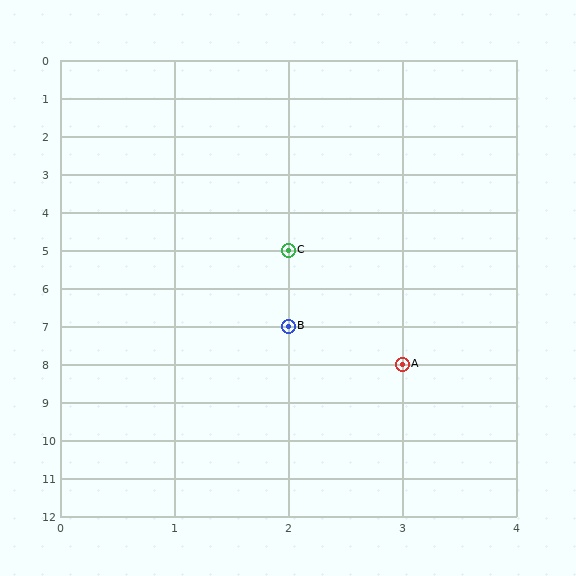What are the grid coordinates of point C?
Point C is at grid coordinates (2, 5).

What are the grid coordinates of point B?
Point B is at grid coordinates (2, 7).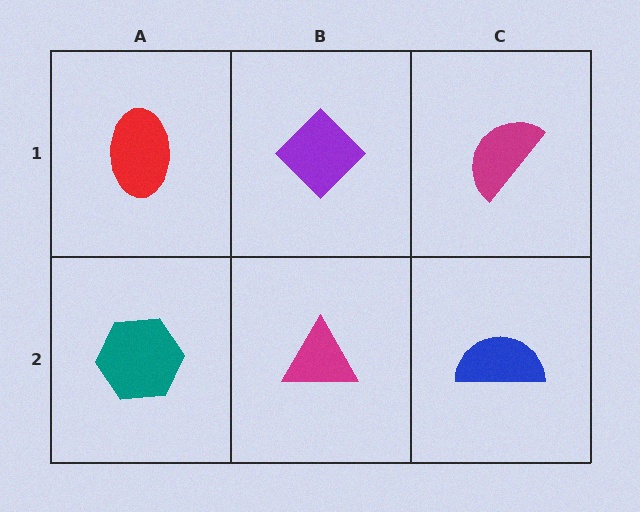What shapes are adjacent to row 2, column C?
A magenta semicircle (row 1, column C), a magenta triangle (row 2, column B).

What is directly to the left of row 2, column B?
A teal hexagon.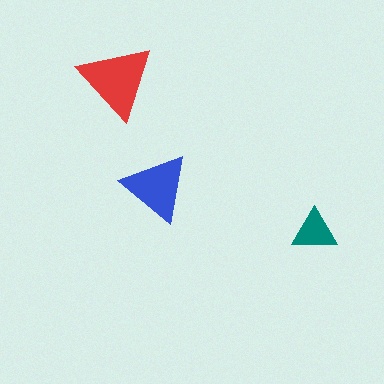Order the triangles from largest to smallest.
the red one, the blue one, the teal one.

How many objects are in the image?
There are 3 objects in the image.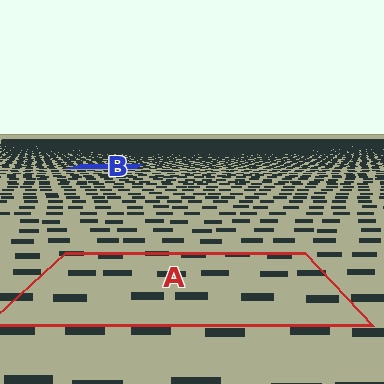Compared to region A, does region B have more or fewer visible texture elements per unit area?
Region B has more texture elements per unit area — they are packed more densely because it is farther away.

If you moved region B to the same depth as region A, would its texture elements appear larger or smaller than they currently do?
They would appear larger. At a closer depth, the same texture elements are projected at a bigger on-screen size.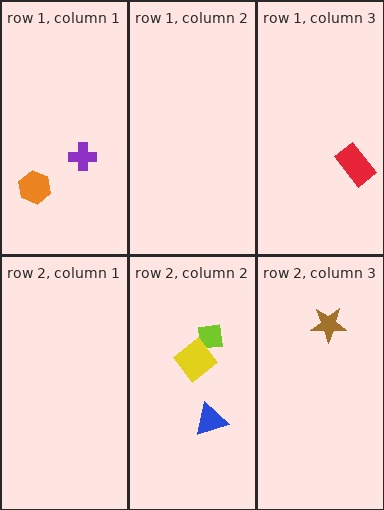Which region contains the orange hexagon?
The row 1, column 1 region.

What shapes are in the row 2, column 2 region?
The lime square, the yellow diamond, the blue triangle.